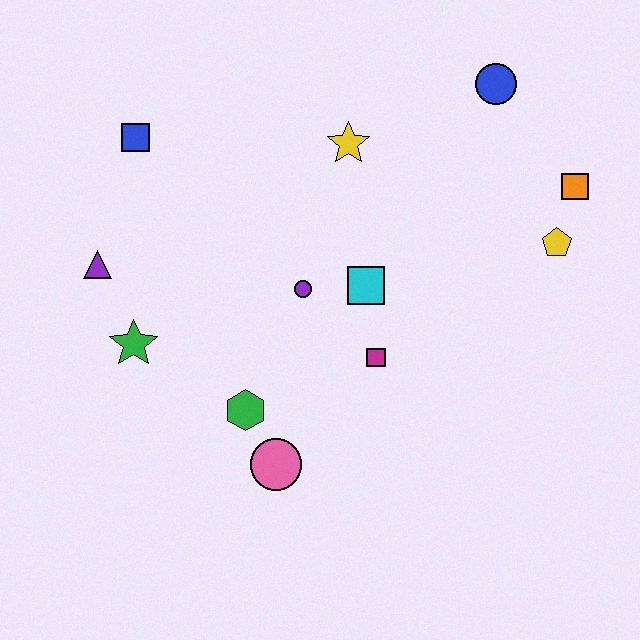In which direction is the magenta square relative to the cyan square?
The magenta square is below the cyan square.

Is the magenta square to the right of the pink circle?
Yes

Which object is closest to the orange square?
The yellow pentagon is closest to the orange square.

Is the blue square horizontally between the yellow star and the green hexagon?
No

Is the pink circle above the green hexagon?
No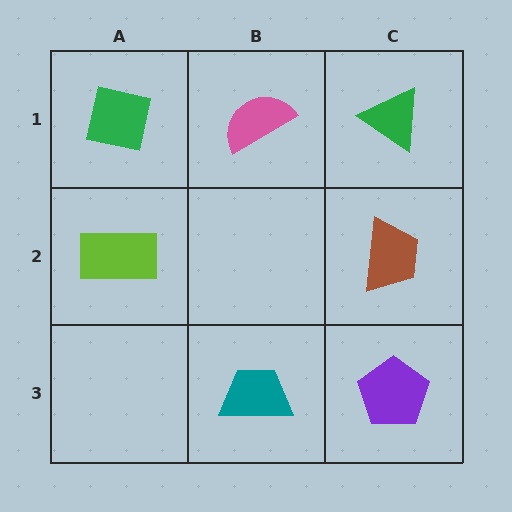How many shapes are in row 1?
3 shapes.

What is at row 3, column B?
A teal trapezoid.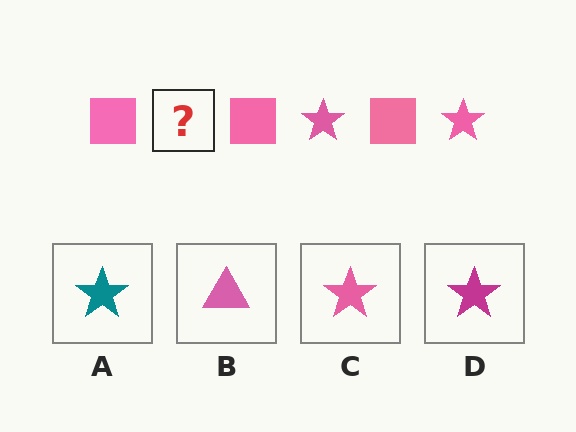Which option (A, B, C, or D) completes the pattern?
C.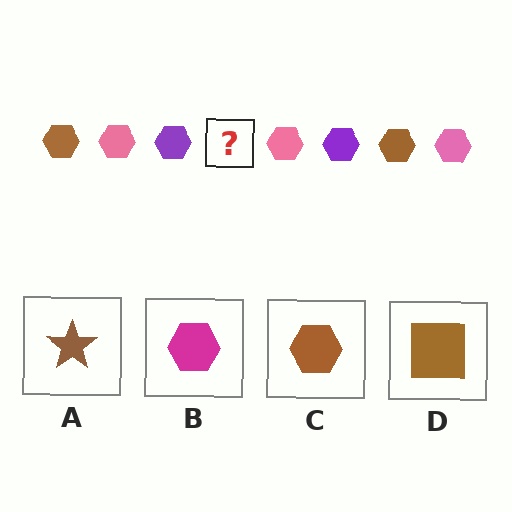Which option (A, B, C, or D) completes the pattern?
C.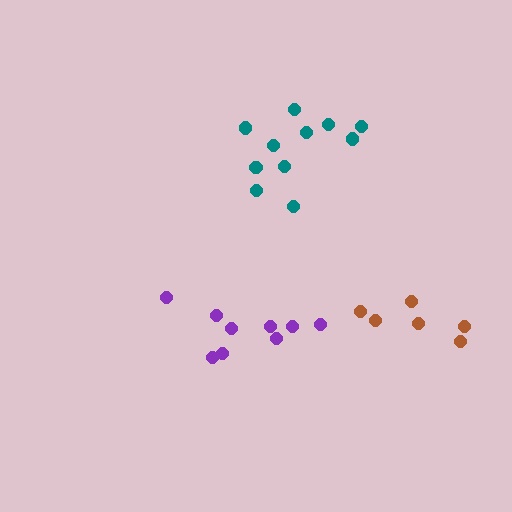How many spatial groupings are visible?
There are 3 spatial groupings.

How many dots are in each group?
Group 1: 9 dots, Group 2: 11 dots, Group 3: 6 dots (26 total).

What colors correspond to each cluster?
The clusters are colored: purple, teal, brown.